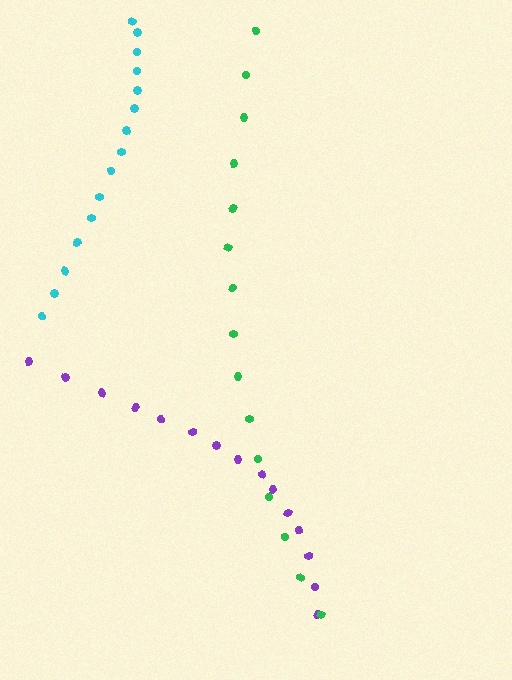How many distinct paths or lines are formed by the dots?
There are 3 distinct paths.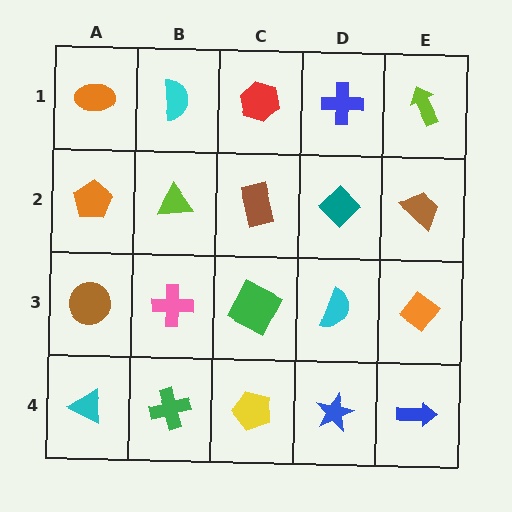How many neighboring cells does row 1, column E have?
2.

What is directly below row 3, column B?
A green cross.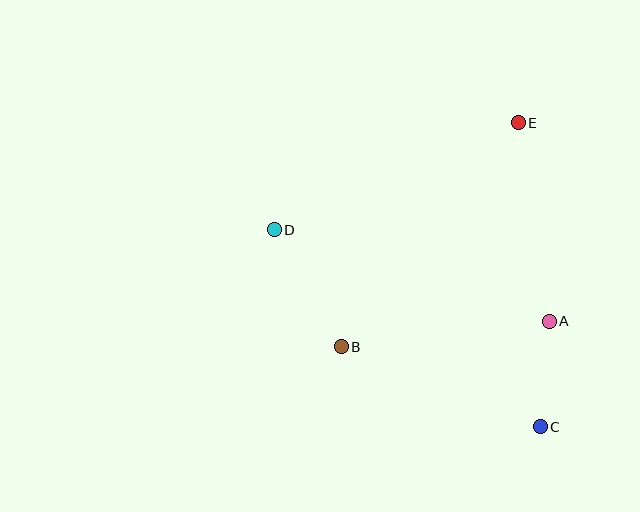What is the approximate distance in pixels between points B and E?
The distance between B and E is approximately 285 pixels.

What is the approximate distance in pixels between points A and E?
The distance between A and E is approximately 201 pixels.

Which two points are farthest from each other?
Points C and D are farthest from each other.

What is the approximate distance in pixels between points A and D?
The distance between A and D is approximately 290 pixels.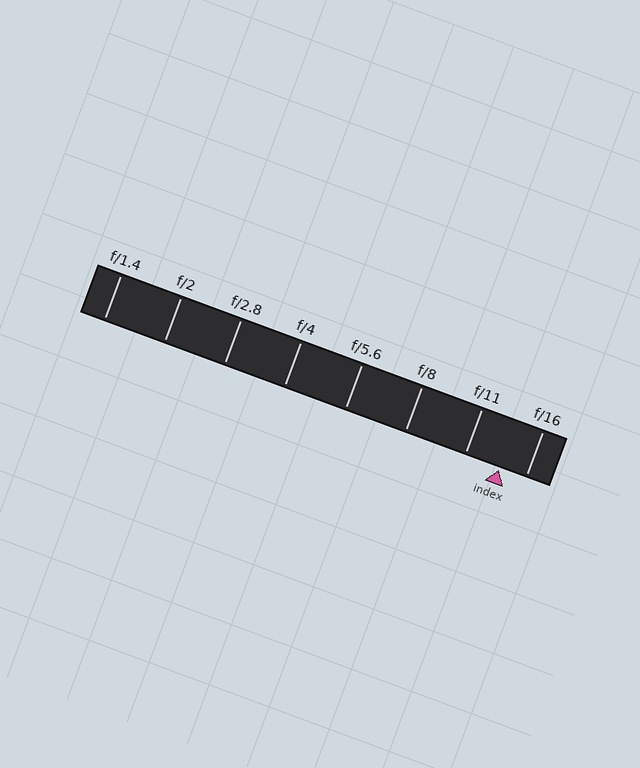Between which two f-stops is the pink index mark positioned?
The index mark is between f/11 and f/16.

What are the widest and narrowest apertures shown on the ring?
The widest aperture shown is f/1.4 and the narrowest is f/16.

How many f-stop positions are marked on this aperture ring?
There are 8 f-stop positions marked.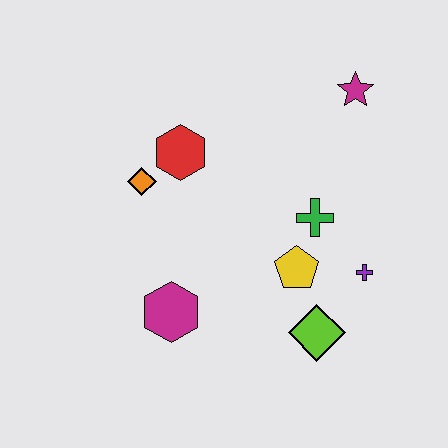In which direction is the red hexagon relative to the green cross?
The red hexagon is to the left of the green cross.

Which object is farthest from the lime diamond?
The magenta star is farthest from the lime diamond.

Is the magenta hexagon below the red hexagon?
Yes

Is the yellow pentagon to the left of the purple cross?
Yes